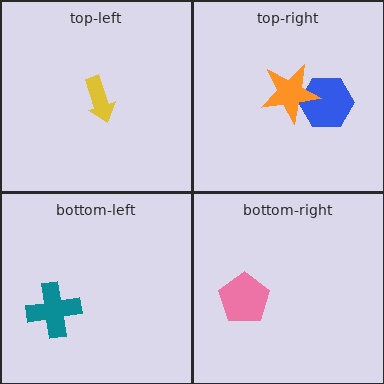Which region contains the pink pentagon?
The bottom-right region.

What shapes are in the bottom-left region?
The teal cross.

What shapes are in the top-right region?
The blue hexagon, the orange star.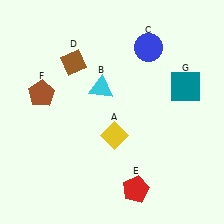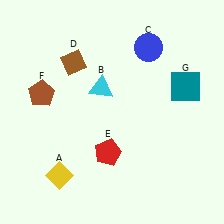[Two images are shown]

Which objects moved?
The objects that moved are: the yellow diamond (A), the red pentagon (E).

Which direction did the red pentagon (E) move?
The red pentagon (E) moved up.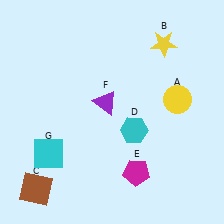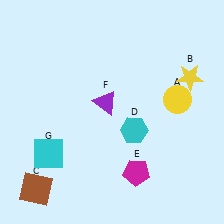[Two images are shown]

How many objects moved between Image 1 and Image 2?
1 object moved between the two images.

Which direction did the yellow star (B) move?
The yellow star (B) moved down.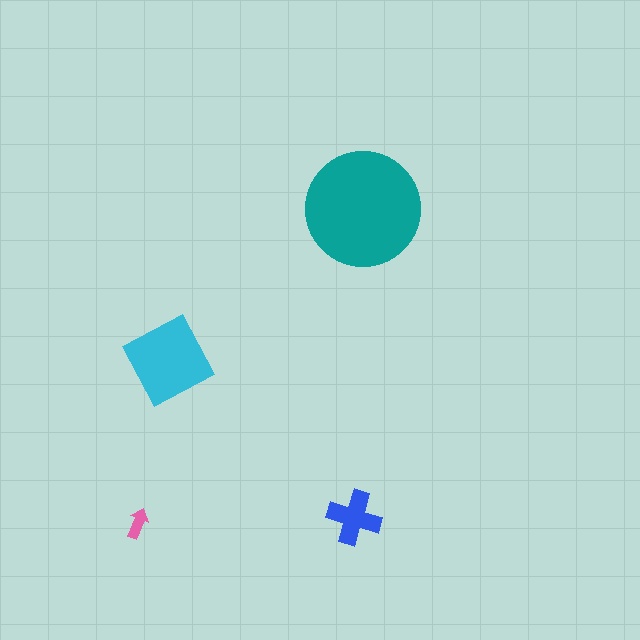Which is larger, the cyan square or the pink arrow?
The cyan square.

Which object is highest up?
The teal circle is topmost.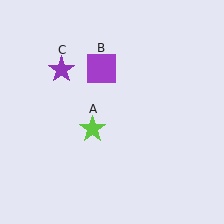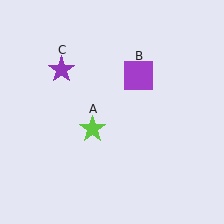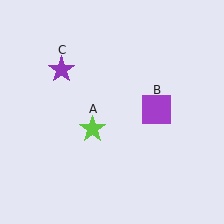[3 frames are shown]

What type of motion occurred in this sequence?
The purple square (object B) rotated clockwise around the center of the scene.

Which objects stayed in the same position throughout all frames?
Lime star (object A) and purple star (object C) remained stationary.